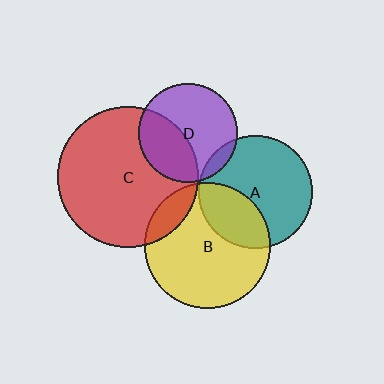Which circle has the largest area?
Circle C (red).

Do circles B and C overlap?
Yes.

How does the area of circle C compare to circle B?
Approximately 1.2 times.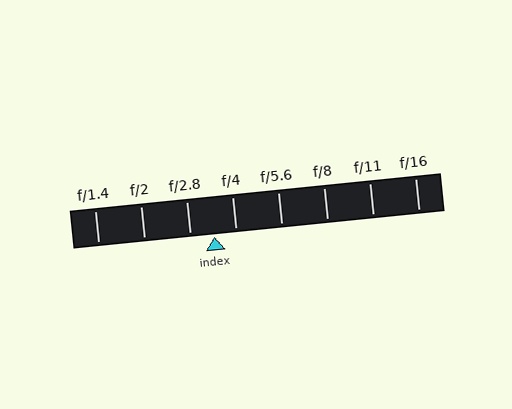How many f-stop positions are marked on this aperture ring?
There are 8 f-stop positions marked.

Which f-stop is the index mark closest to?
The index mark is closest to f/4.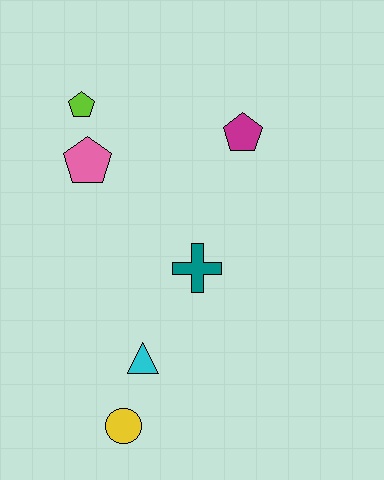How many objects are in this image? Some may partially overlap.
There are 6 objects.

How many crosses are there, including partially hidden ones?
There is 1 cross.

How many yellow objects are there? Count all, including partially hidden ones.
There is 1 yellow object.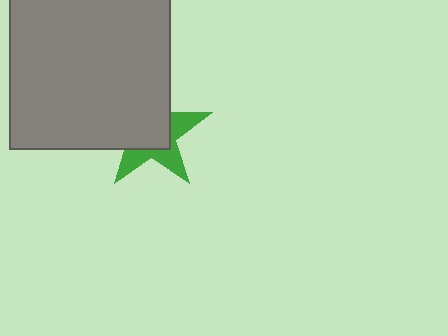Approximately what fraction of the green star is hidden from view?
Roughly 59% of the green star is hidden behind the gray square.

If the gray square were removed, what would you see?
You would see the complete green star.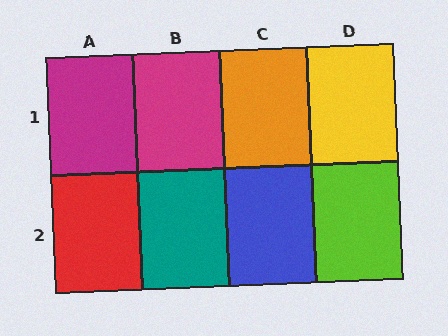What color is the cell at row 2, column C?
Blue.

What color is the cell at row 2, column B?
Teal.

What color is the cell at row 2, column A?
Red.